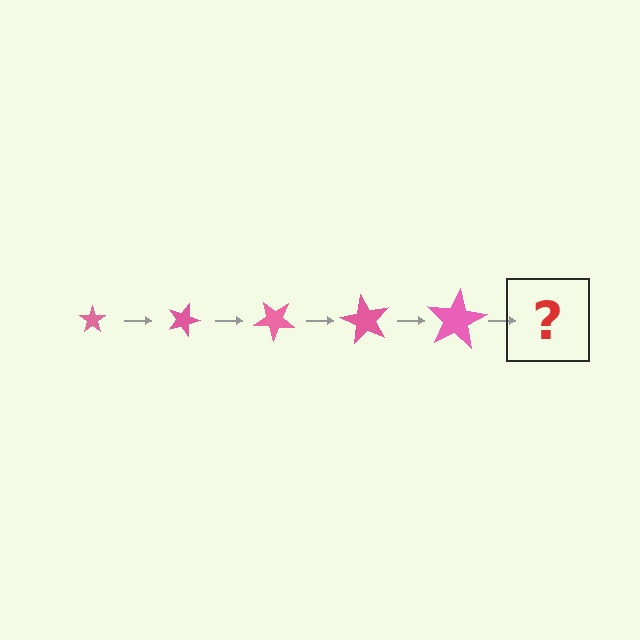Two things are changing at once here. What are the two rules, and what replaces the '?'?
The two rules are that the star grows larger each step and it rotates 20 degrees each step. The '?' should be a star, larger than the previous one and rotated 100 degrees from the start.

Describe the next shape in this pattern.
It should be a star, larger than the previous one and rotated 100 degrees from the start.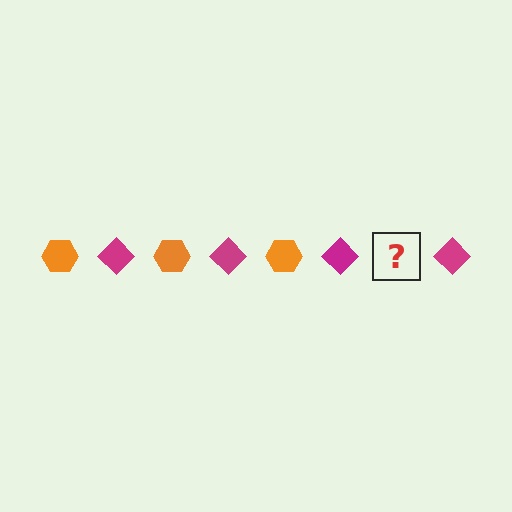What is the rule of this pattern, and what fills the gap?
The rule is that the pattern alternates between orange hexagon and magenta diamond. The gap should be filled with an orange hexagon.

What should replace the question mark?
The question mark should be replaced with an orange hexagon.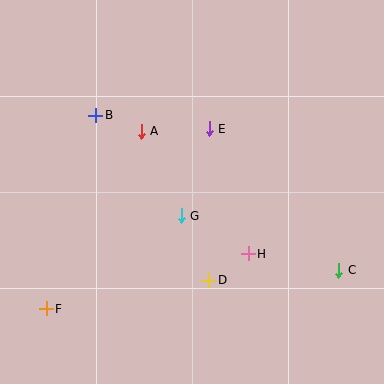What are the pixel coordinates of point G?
Point G is at (181, 216).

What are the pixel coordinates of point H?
Point H is at (248, 254).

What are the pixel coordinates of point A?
Point A is at (141, 131).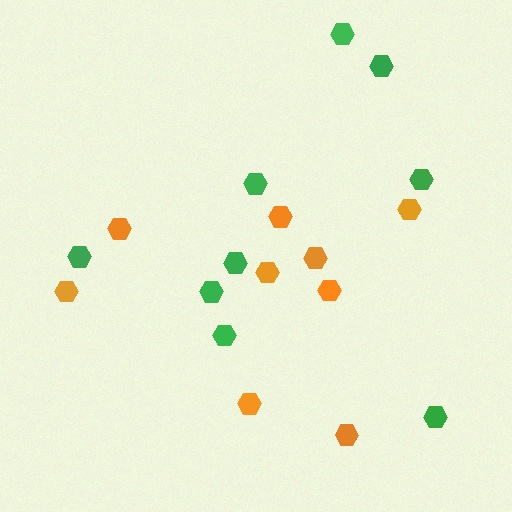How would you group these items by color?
There are 2 groups: one group of green hexagons (9) and one group of orange hexagons (9).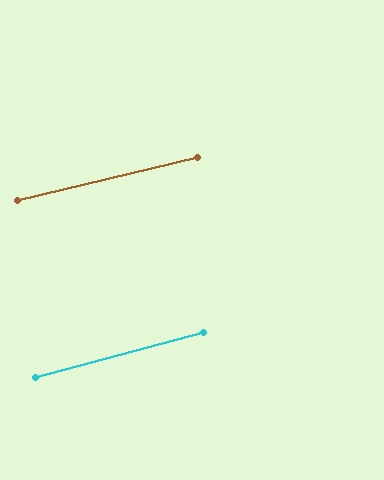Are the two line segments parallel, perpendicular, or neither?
Parallel — their directions differ by only 1.5°.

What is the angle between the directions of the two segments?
Approximately 1 degree.